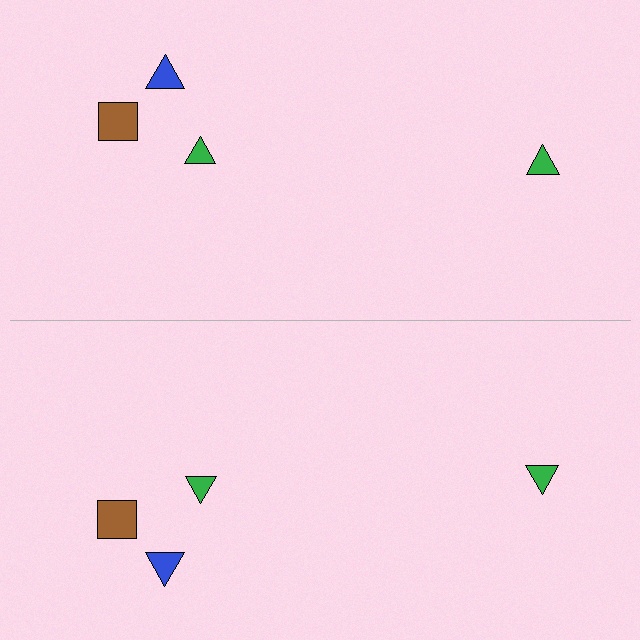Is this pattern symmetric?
Yes, this pattern has bilateral (reflection) symmetry.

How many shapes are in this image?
There are 8 shapes in this image.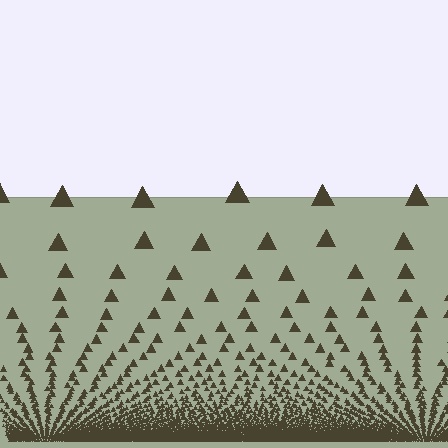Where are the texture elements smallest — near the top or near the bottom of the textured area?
Near the bottom.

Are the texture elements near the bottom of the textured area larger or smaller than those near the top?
Smaller. The gradient is inverted — elements near the bottom are smaller and denser.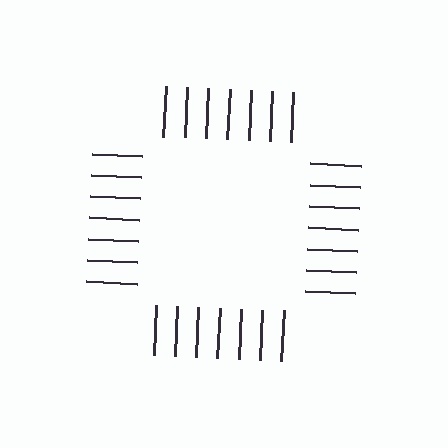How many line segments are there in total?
28 — 7 along each of the 4 edges.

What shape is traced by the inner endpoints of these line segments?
An illusory square — the line segments terminate on its edges but no continuous stroke is drawn.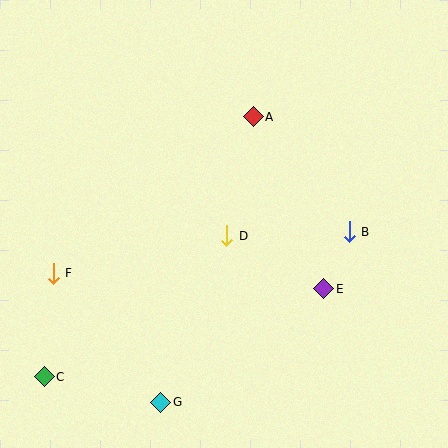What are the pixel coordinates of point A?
Point A is at (253, 117).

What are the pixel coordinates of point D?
Point D is at (227, 236).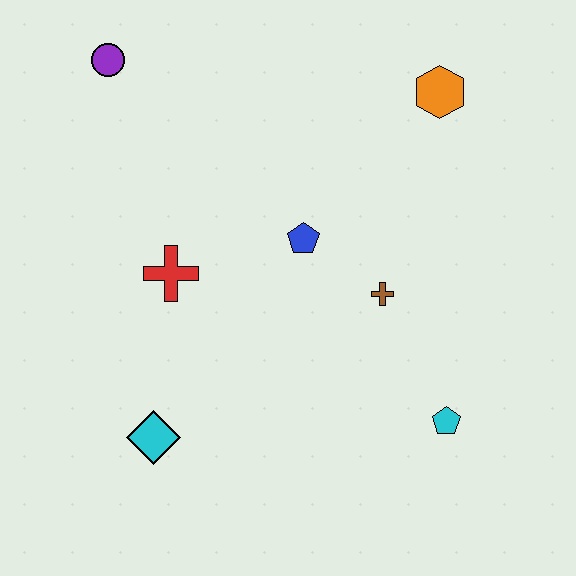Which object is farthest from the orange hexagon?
The cyan diamond is farthest from the orange hexagon.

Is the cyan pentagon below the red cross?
Yes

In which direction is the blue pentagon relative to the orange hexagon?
The blue pentagon is below the orange hexagon.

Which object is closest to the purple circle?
The red cross is closest to the purple circle.